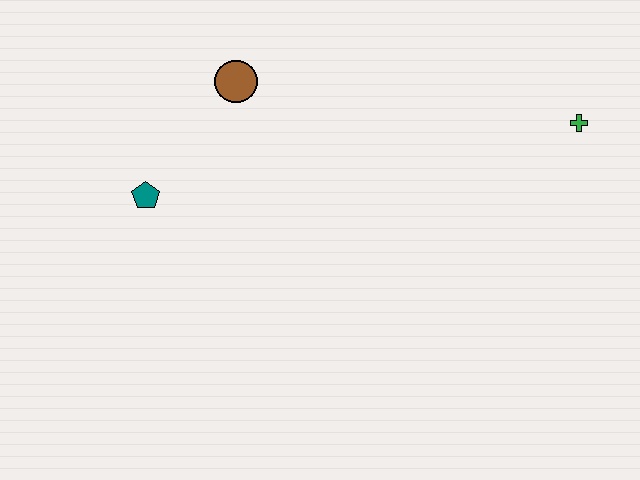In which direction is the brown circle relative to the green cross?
The brown circle is to the left of the green cross.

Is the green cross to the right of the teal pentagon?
Yes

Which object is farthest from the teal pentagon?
The green cross is farthest from the teal pentagon.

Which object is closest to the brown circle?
The teal pentagon is closest to the brown circle.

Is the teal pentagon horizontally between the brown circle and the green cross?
No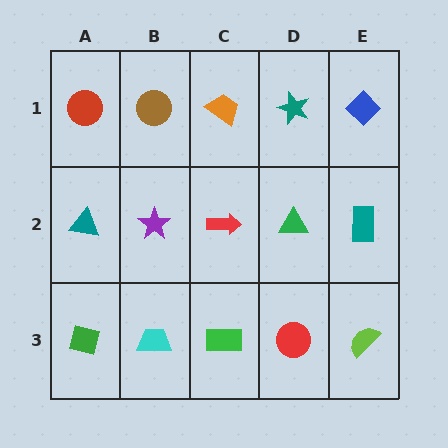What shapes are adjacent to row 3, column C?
A red arrow (row 2, column C), a cyan trapezoid (row 3, column B), a red circle (row 3, column D).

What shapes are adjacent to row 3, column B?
A purple star (row 2, column B), a green square (row 3, column A), a green rectangle (row 3, column C).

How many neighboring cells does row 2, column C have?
4.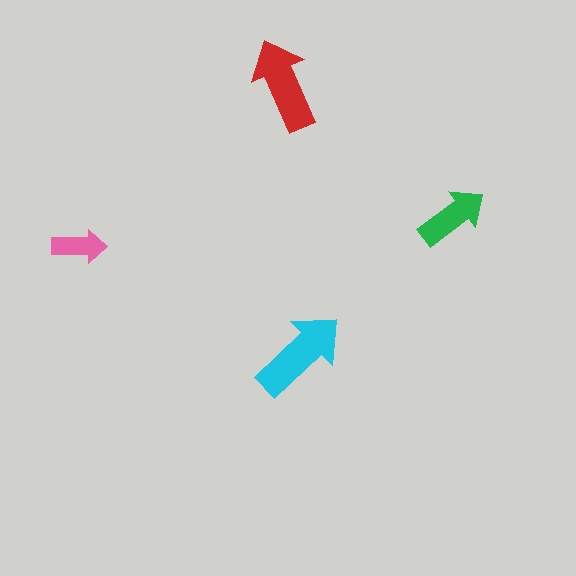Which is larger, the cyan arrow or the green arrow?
The cyan one.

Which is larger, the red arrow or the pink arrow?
The red one.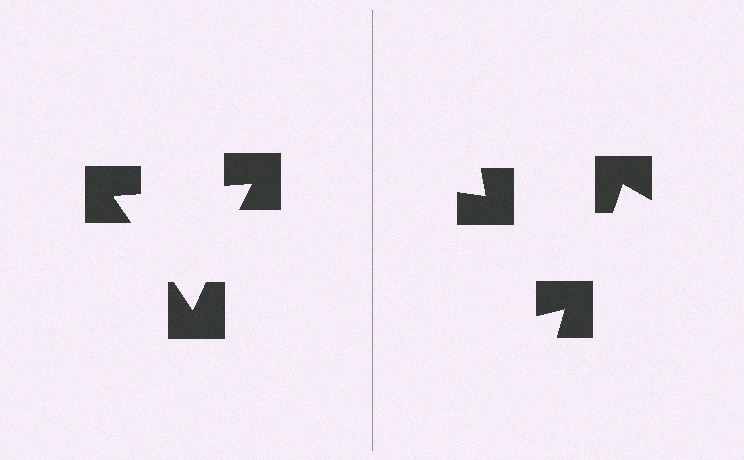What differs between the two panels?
The notched squares are positioned identically on both sides; only the wedge orientations differ. On the left they align to a triangle; on the right they are misaligned.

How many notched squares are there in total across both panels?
6 — 3 on each side.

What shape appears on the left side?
An illusory triangle.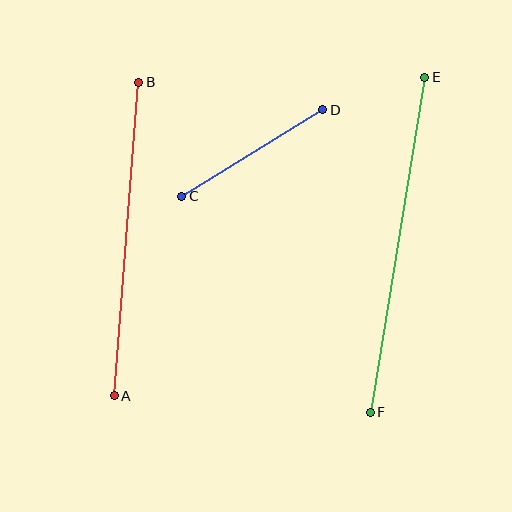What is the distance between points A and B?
The distance is approximately 315 pixels.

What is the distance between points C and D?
The distance is approximately 165 pixels.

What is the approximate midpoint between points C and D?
The midpoint is at approximately (252, 153) pixels.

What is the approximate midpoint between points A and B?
The midpoint is at approximately (126, 239) pixels.